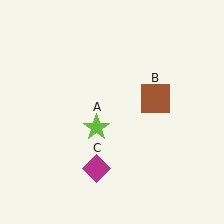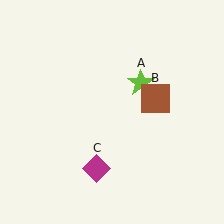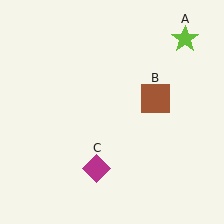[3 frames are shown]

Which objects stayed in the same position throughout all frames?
Brown square (object B) and magenta diamond (object C) remained stationary.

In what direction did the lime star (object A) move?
The lime star (object A) moved up and to the right.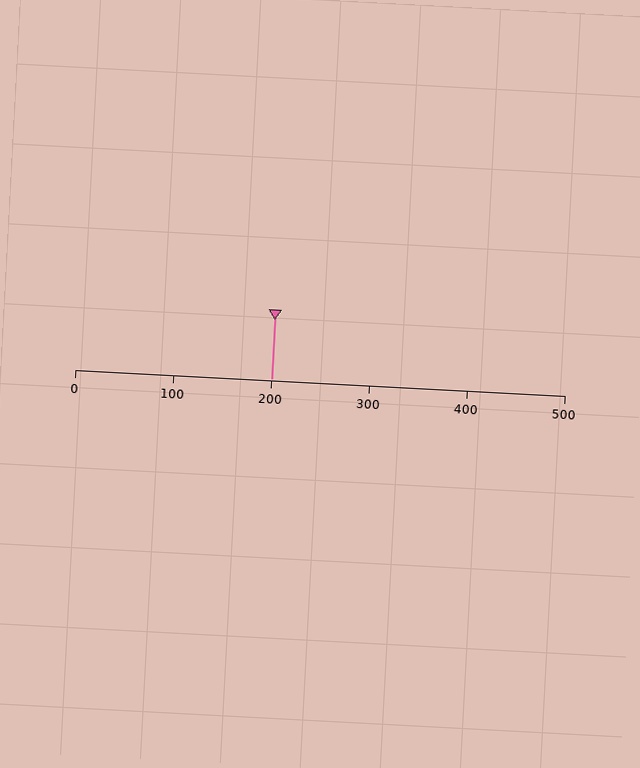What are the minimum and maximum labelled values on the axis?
The axis runs from 0 to 500.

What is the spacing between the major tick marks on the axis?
The major ticks are spaced 100 apart.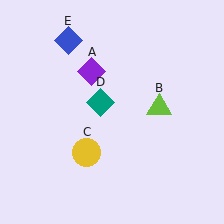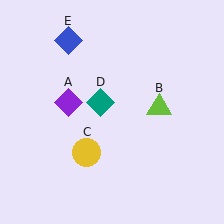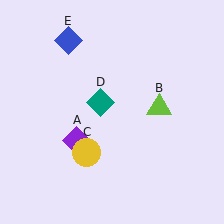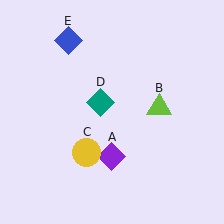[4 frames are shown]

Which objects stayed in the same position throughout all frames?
Lime triangle (object B) and yellow circle (object C) and teal diamond (object D) and blue diamond (object E) remained stationary.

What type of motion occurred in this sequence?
The purple diamond (object A) rotated counterclockwise around the center of the scene.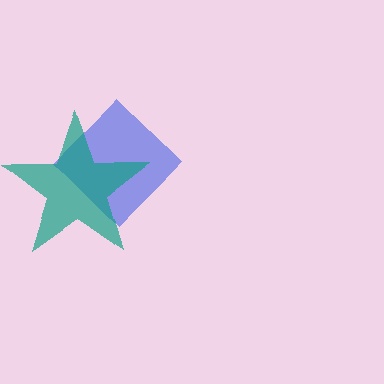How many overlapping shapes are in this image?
There are 2 overlapping shapes in the image.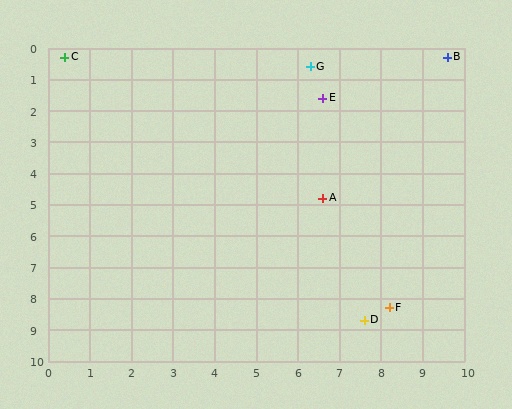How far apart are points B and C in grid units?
Points B and C are about 9.2 grid units apart.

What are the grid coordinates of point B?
Point B is at approximately (9.6, 0.3).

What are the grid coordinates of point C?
Point C is at approximately (0.4, 0.3).